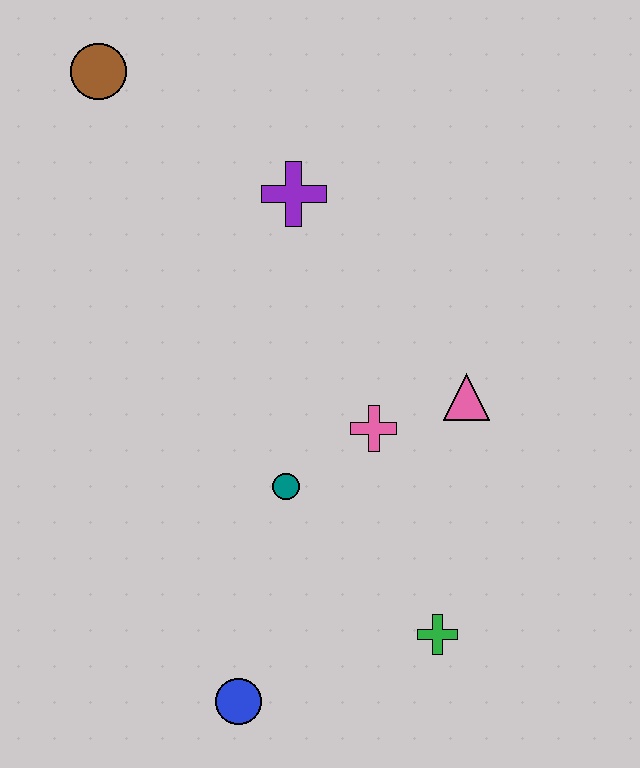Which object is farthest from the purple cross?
The blue circle is farthest from the purple cross.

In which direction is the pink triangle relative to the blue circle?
The pink triangle is above the blue circle.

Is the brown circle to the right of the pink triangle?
No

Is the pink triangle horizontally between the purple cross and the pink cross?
No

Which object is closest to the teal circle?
The pink cross is closest to the teal circle.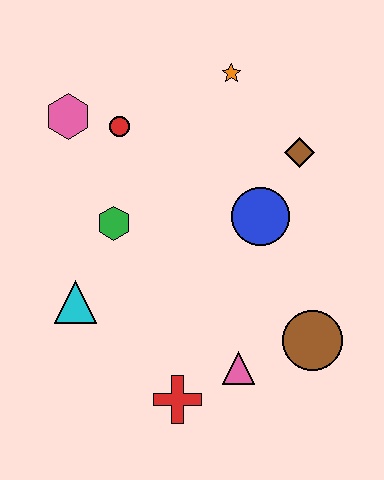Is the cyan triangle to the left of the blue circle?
Yes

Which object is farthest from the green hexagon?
The brown circle is farthest from the green hexagon.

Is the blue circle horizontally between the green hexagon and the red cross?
No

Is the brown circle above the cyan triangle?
No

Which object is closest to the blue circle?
The brown diamond is closest to the blue circle.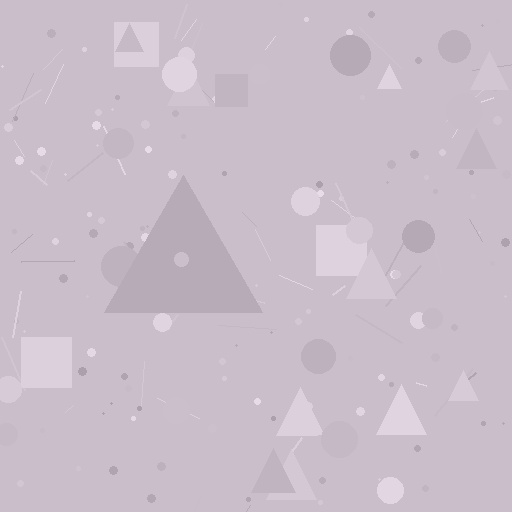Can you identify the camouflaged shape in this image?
The camouflaged shape is a triangle.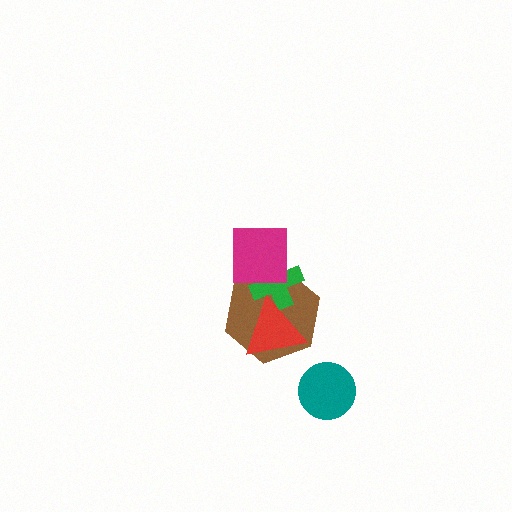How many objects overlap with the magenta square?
2 objects overlap with the magenta square.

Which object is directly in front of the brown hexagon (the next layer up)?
The green cross is directly in front of the brown hexagon.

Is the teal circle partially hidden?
No, no other shape covers it.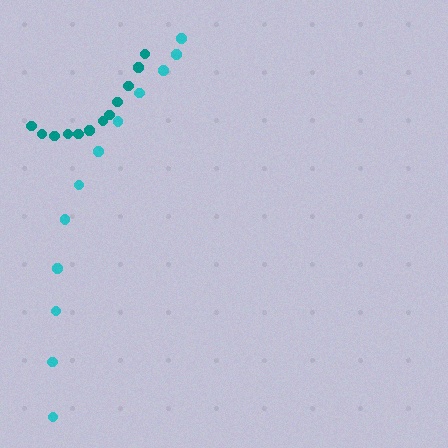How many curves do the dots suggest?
There are 2 distinct paths.